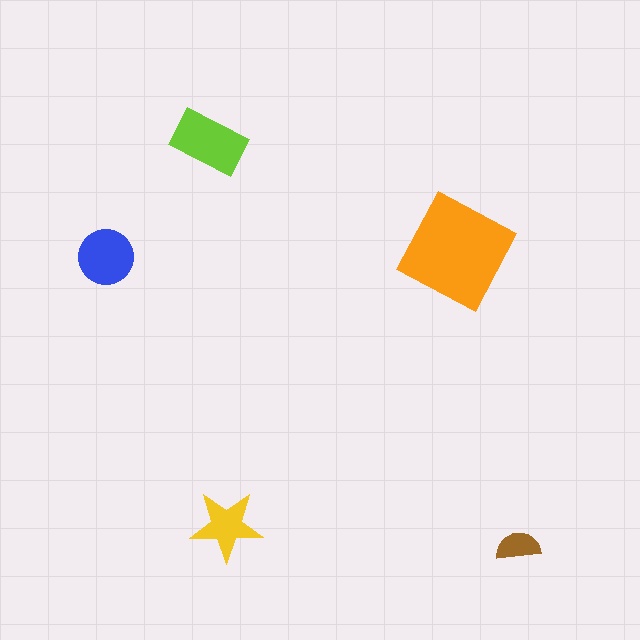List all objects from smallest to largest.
The brown semicircle, the yellow star, the blue circle, the lime rectangle, the orange diamond.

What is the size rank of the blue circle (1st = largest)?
3rd.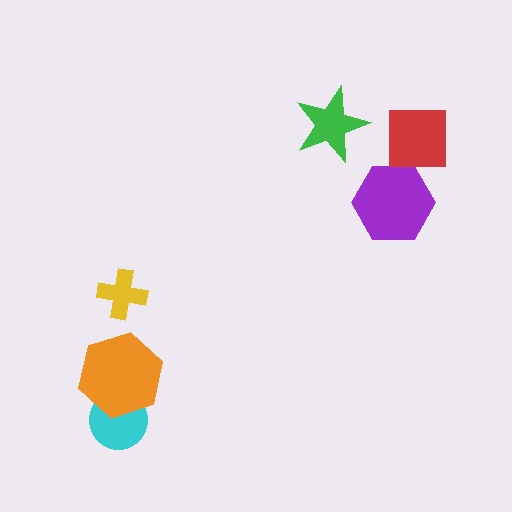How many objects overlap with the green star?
0 objects overlap with the green star.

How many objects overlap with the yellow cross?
0 objects overlap with the yellow cross.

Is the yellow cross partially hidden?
No, no other shape covers it.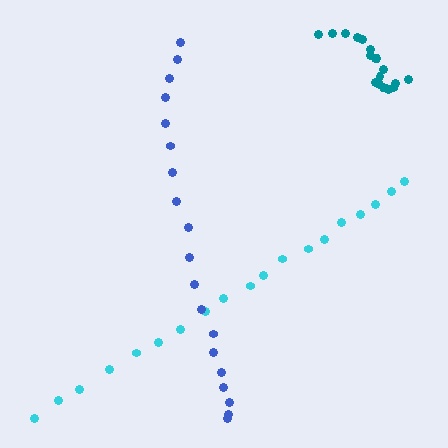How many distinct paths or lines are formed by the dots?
There are 3 distinct paths.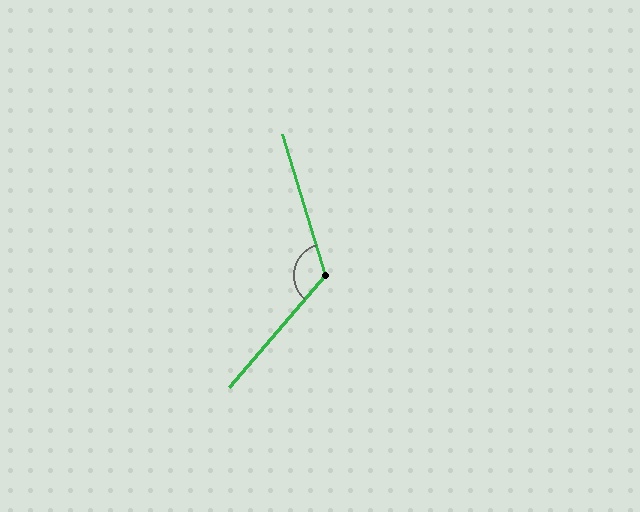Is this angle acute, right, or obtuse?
It is obtuse.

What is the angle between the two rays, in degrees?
Approximately 122 degrees.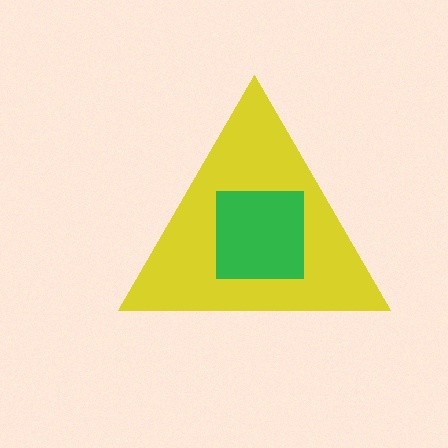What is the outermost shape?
The yellow triangle.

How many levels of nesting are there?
2.